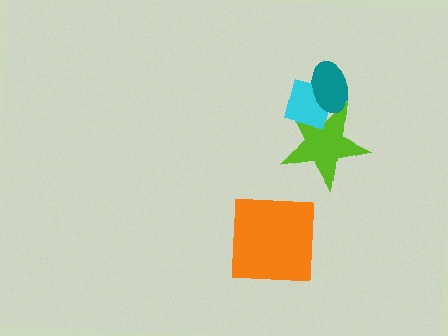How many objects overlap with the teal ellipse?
2 objects overlap with the teal ellipse.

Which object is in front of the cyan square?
The teal ellipse is in front of the cyan square.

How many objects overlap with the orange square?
0 objects overlap with the orange square.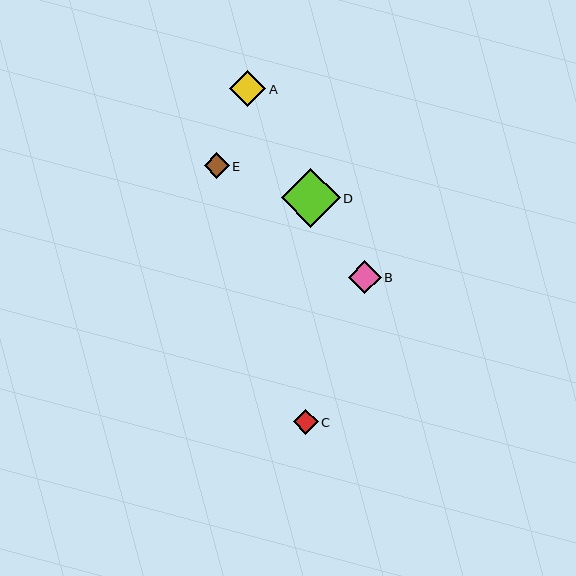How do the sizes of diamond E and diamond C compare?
Diamond E and diamond C are approximately the same size.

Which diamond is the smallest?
Diamond C is the smallest with a size of approximately 25 pixels.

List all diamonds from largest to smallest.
From largest to smallest: D, A, B, E, C.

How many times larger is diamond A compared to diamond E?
Diamond A is approximately 1.4 times the size of diamond E.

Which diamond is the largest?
Diamond D is the largest with a size of approximately 59 pixels.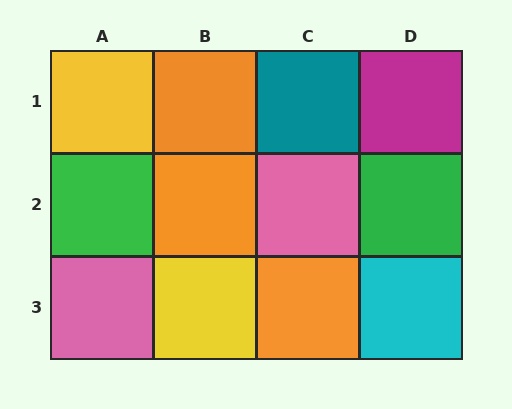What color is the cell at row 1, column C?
Teal.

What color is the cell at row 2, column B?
Orange.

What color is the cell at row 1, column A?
Yellow.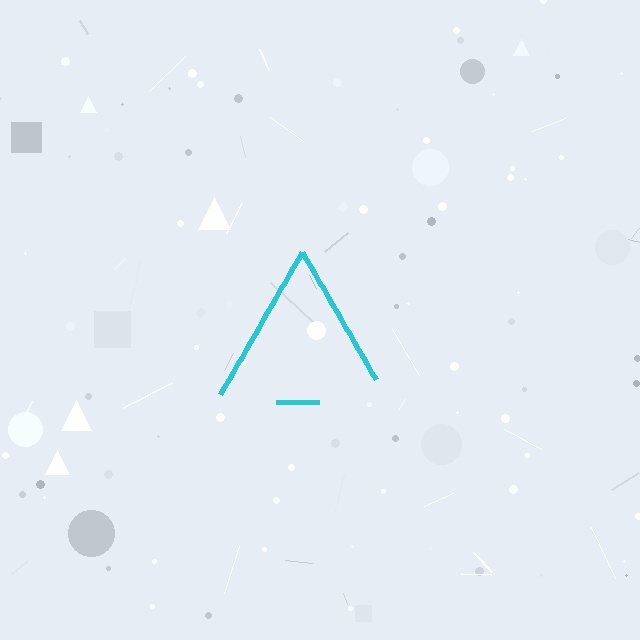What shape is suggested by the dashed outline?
The dashed outline suggests a triangle.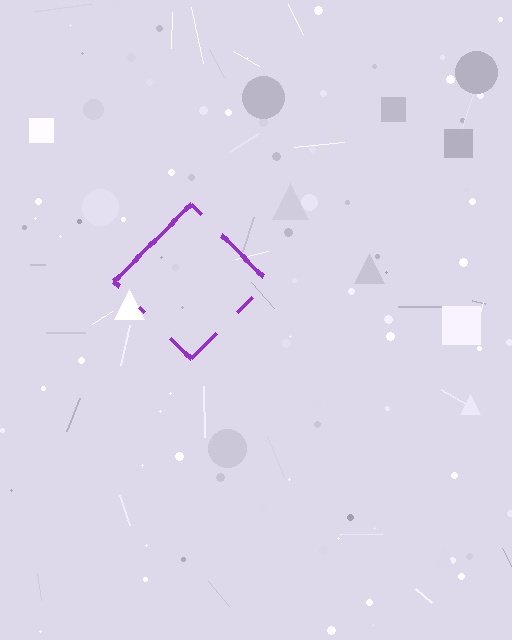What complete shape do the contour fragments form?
The contour fragments form a diamond.